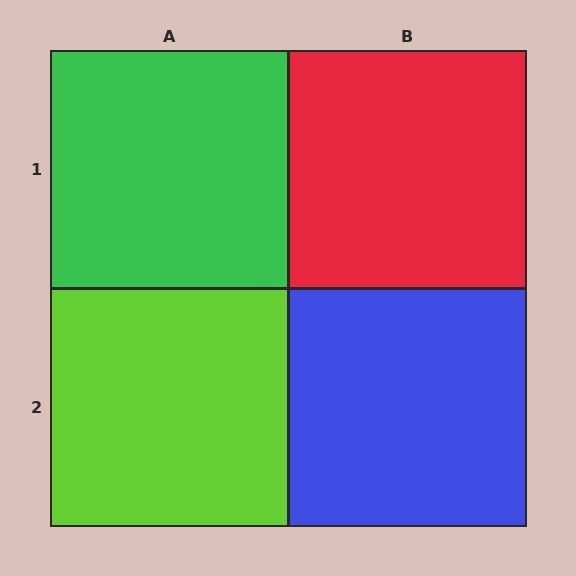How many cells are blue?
1 cell is blue.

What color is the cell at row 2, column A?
Lime.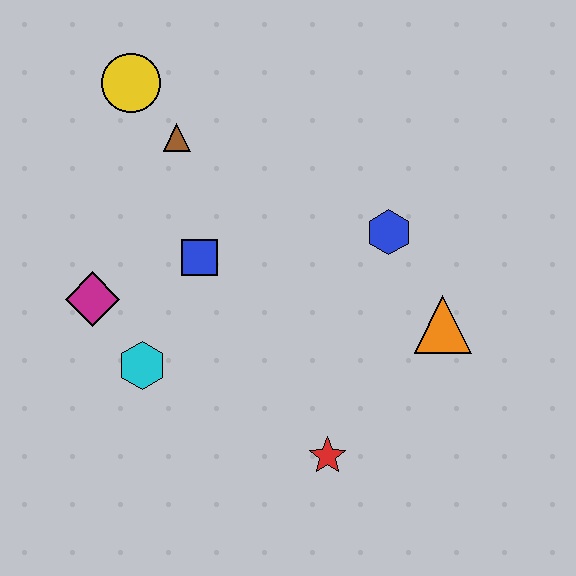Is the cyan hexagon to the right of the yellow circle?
Yes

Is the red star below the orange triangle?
Yes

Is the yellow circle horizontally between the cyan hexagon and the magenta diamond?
Yes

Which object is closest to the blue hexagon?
The orange triangle is closest to the blue hexagon.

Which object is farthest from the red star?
The yellow circle is farthest from the red star.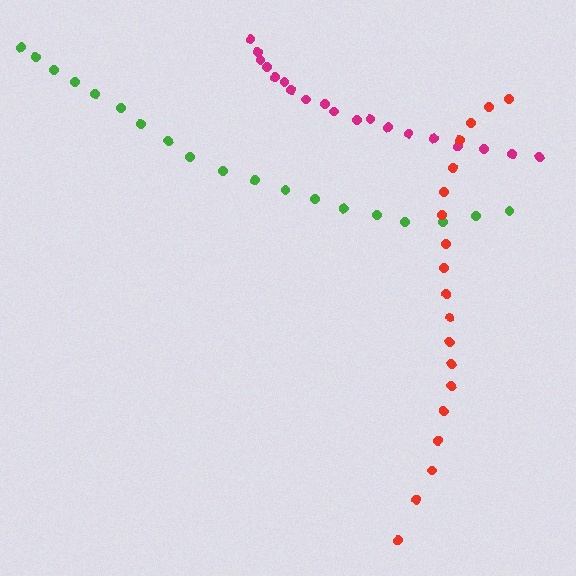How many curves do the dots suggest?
There are 3 distinct paths.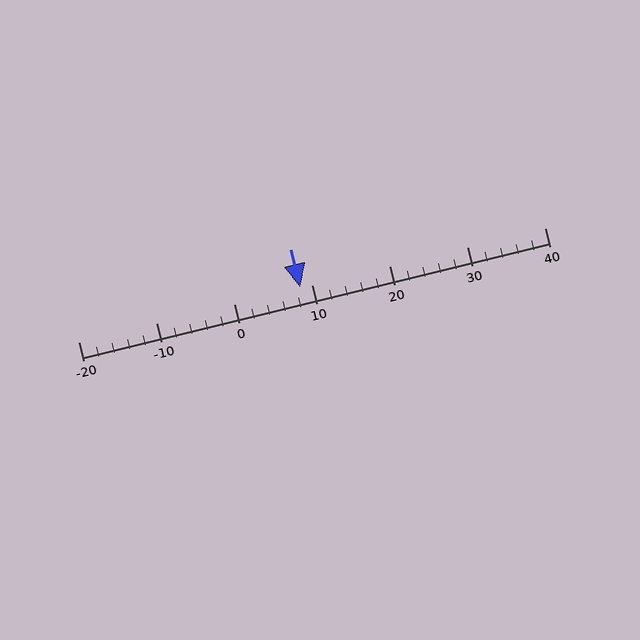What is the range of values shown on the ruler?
The ruler shows values from -20 to 40.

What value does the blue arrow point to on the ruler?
The blue arrow points to approximately 8.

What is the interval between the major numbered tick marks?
The major tick marks are spaced 10 units apart.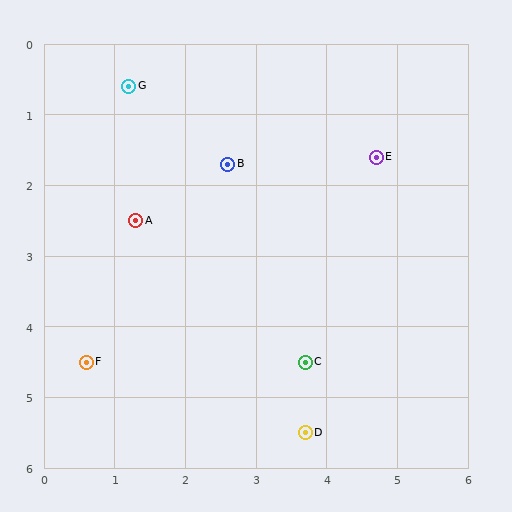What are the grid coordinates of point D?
Point D is at approximately (3.7, 5.5).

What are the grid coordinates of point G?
Point G is at approximately (1.2, 0.6).